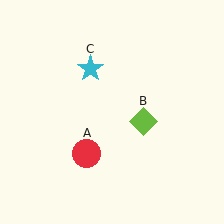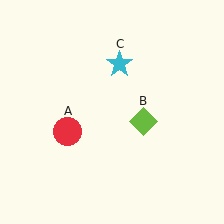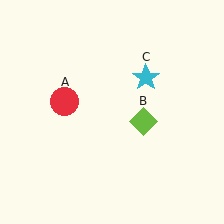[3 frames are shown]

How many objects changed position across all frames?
2 objects changed position: red circle (object A), cyan star (object C).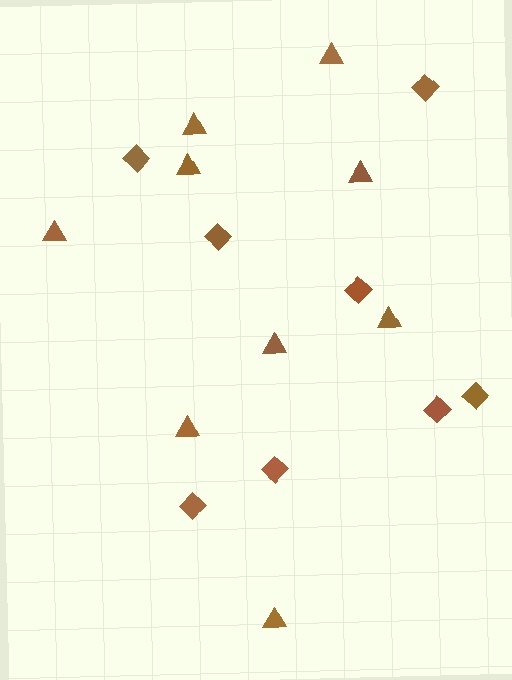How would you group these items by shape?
There are 2 groups: one group of diamonds (8) and one group of triangles (9).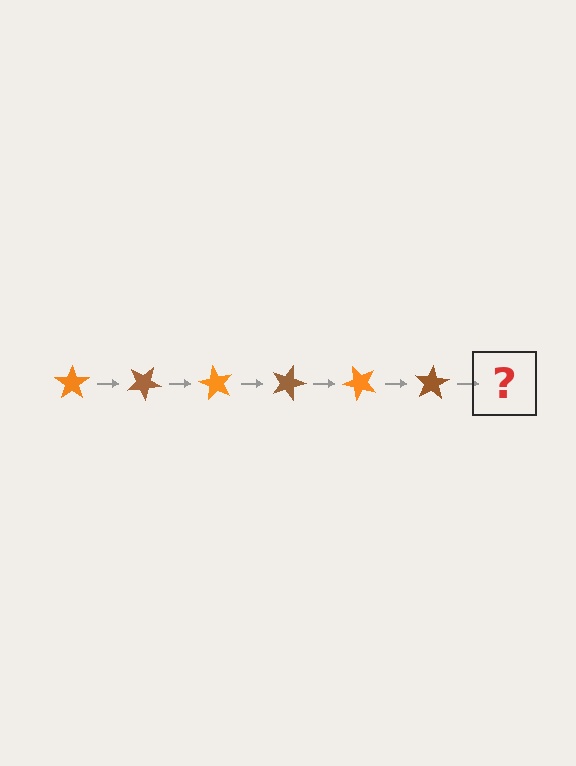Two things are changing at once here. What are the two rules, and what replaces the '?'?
The two rules are that it rotates 30 degrees each step and the color cycles through orange and brown. The '?' should be an orange star, rotated 180 degrees from the start.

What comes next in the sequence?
The next element should be an orange star, rotated 180 degrees from the start.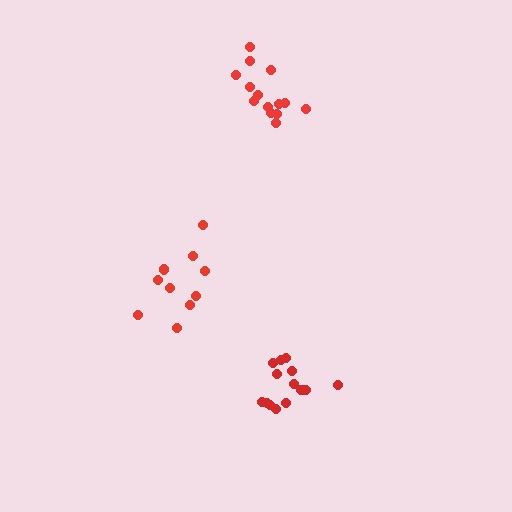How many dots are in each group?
Group 1: 10 dots, Group 2: 14 dots, Group 3: 14 dots (38 total).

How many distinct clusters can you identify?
There are 3 distinct clusters.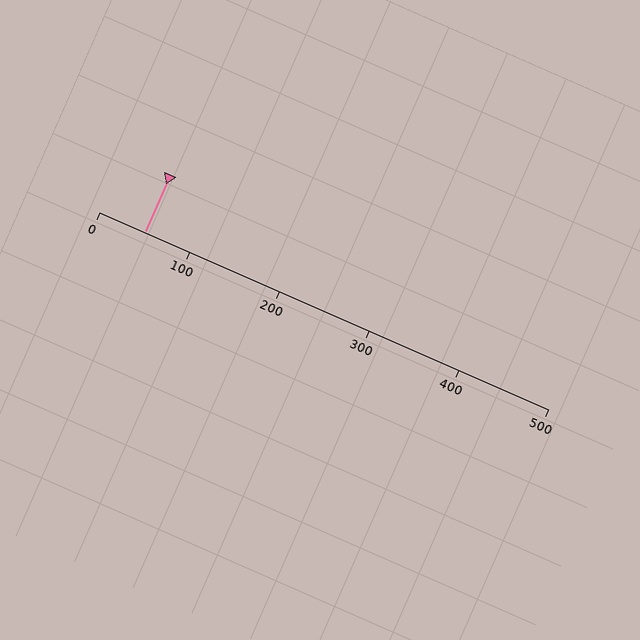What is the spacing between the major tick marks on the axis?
The major ticks are spaced 100 apart.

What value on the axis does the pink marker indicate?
The marker indicates approximately 50.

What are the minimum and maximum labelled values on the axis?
The axis runs from 0 to 500.